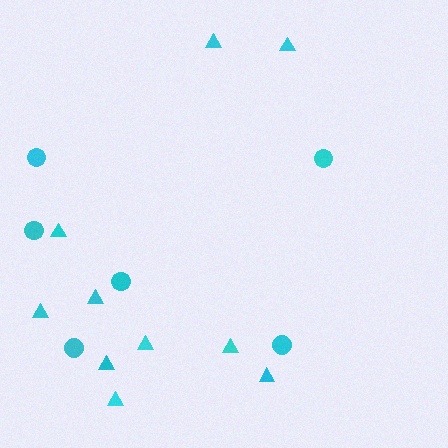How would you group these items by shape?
There are 2 groups: one group of triangles (10) and one group of circles (6).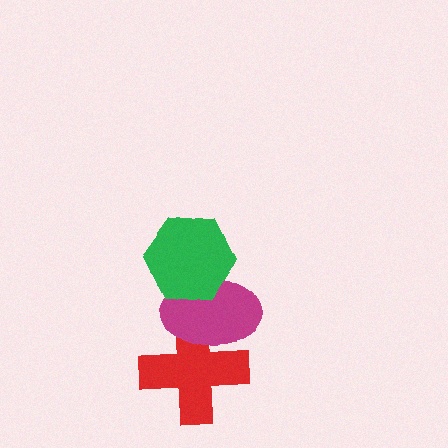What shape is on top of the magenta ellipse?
The green hexagon is on top of the magenta ellipse.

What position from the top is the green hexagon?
The green hexagon is 1st from the top.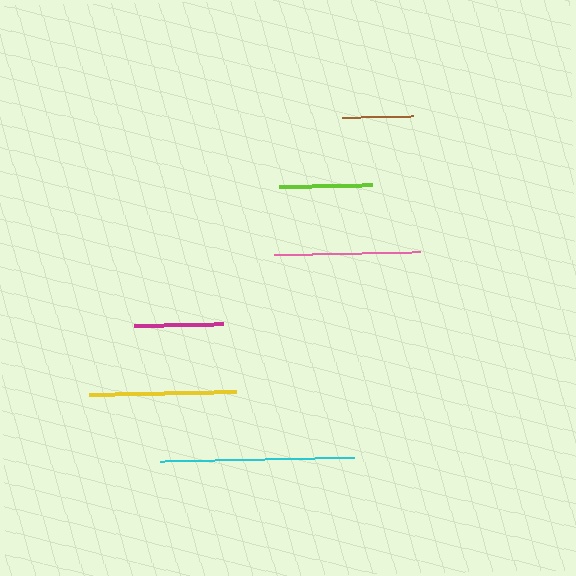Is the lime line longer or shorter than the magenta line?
The lime line is longer than the magenta line.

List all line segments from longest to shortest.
From longest to shortest: cyan, yellow, pink, lime, magenta, brown.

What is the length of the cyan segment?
The cyan segment is approximately 194 pixels long.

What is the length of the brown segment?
The brown segment is approximately 72 pixels long.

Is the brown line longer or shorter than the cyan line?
The cyan line is longer than the brown line.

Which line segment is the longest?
The cyan line is the longest at approximately 194 pixels.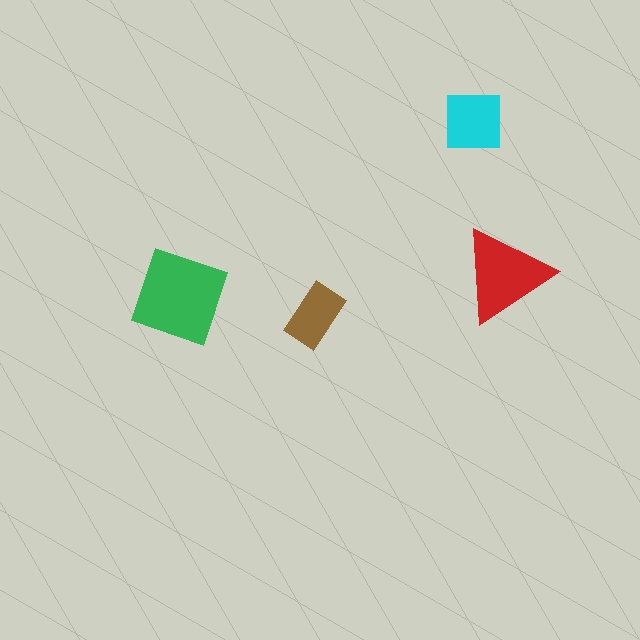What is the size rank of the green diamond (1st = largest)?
1st.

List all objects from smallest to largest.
The brown rectangle, the cyan square, the red triangle, the green diamond.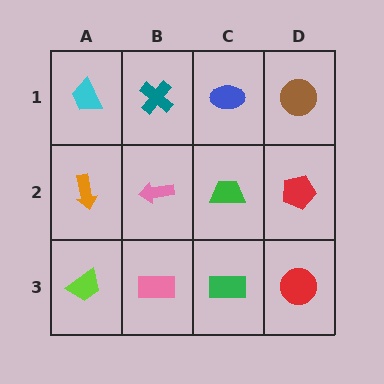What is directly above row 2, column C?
A blue ellipse.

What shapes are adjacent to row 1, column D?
A red pentagon (row 2, column D), a blue ellipse (row 1, column C).